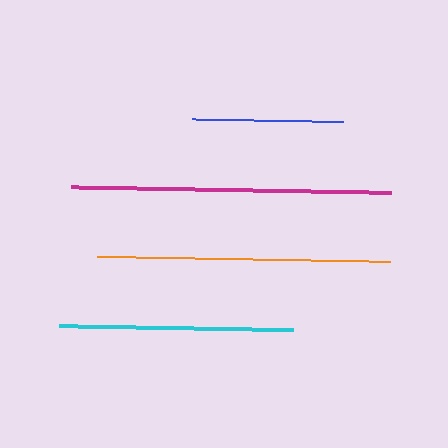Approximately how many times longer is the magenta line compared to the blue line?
The magenta line is approximately 2.1 times the length of the blue line.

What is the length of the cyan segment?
The cyan segment is approximately 234 pixels long.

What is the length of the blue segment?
The blue segment is approximately 152 pixels long.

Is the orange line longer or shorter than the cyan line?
The orange line is longer than the cyan line.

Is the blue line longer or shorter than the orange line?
The orange line is longer than the blue line.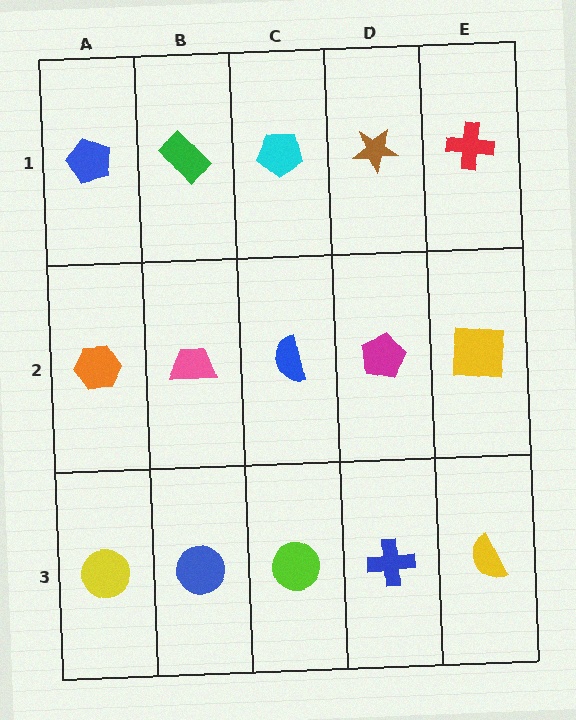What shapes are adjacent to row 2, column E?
A red cross (row 1, column E), a yellow semicircle (row 3, column E), a magenta pentagon (row 2, column D).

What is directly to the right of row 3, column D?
A yellow semicircle.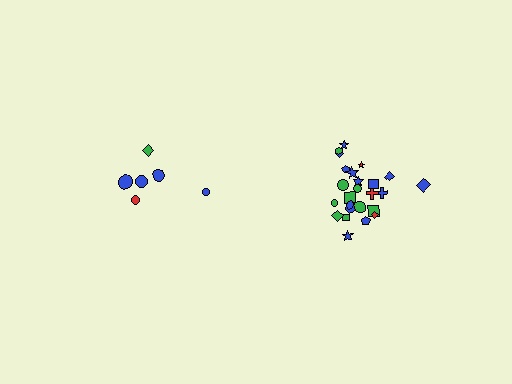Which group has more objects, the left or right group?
The right group.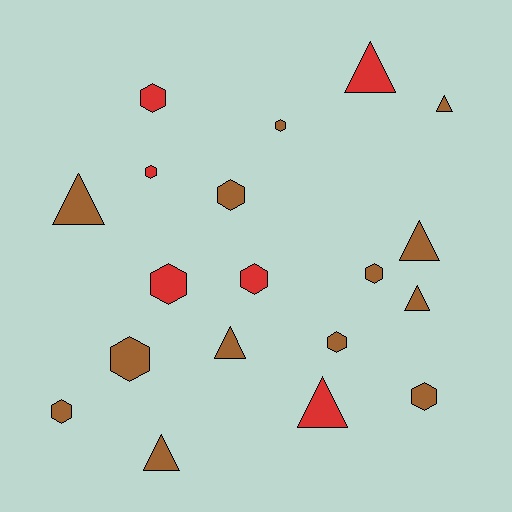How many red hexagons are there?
There are 4 red hexagons.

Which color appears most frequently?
Brown, with 13 objects.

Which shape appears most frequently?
Hexagon, with 11 objects.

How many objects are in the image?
There are 19 objects.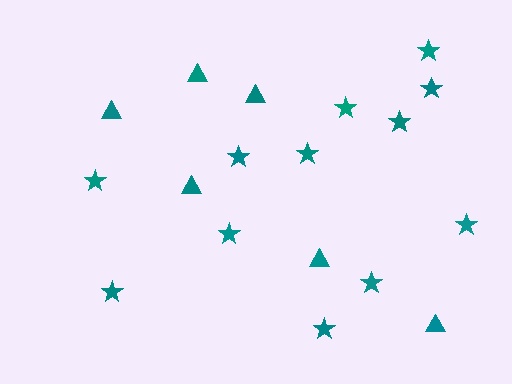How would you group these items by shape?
There are 2 groups: one group of triangles (6) and one group of stars (12).